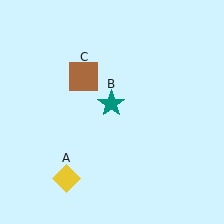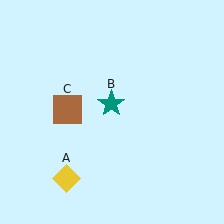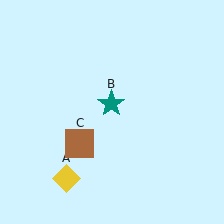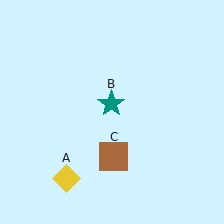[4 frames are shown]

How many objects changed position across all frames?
1 object changed position: brown square (object C).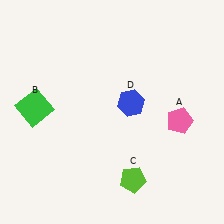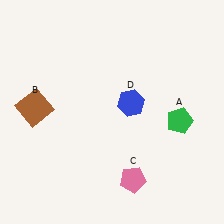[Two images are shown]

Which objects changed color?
A changed from pink to green. B changed from green to brown. C changed from lime to pink.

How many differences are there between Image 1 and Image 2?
There are 3 differences between the two images.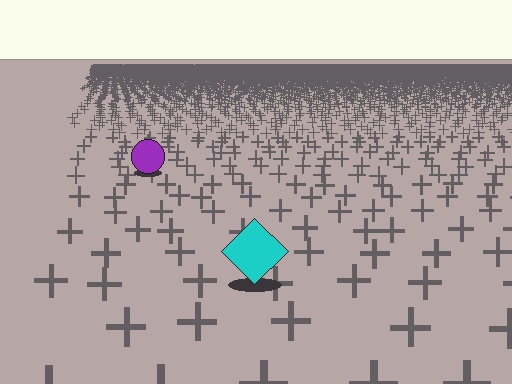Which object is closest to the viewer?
The cyan diamond is closest. The texture marks near it are larger and more spread out.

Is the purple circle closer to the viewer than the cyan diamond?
No. The cyan diamond is closer — you can tell from the texture gradient: the ground texture is coarser near it.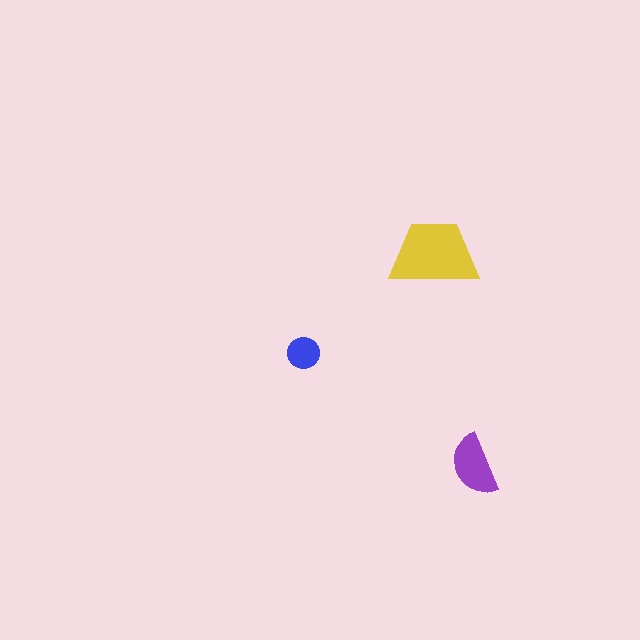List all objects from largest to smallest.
The yellow trapezoid, the purple semicircle, the blue circle.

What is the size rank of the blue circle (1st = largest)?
3rd.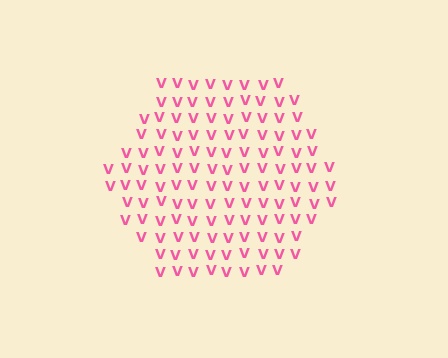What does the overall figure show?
The overall figure shows a hexagon.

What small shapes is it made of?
It is made of small letter V's.